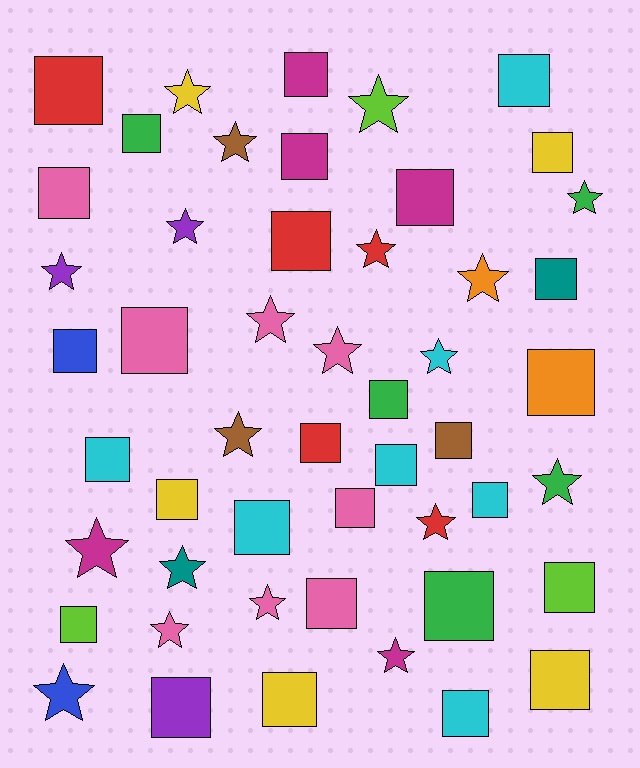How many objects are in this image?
There are 50 objects.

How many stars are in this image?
There are 20 stars.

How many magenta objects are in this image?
There are 5 magenta objects.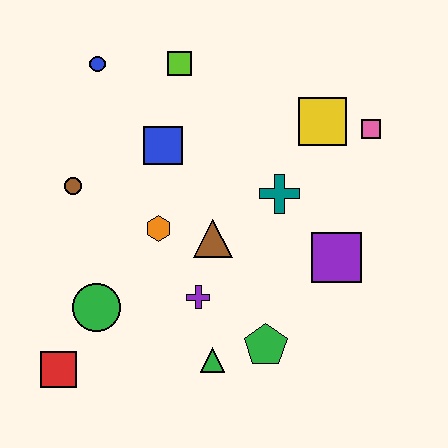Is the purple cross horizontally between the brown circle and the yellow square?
Yes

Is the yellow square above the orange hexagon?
Yes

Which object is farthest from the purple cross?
The blue circle is farthest from the purple cross.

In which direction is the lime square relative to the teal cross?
The lime square is above the teal cross.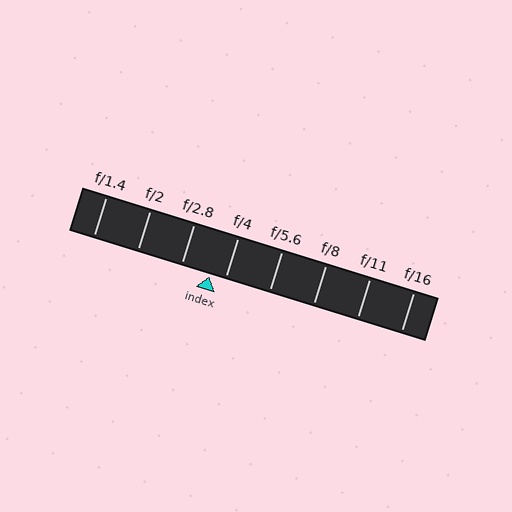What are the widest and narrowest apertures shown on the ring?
The widest aperture shown is f/1.4 and the narrowest is f/16.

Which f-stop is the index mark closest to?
The index mark is closest to f/4.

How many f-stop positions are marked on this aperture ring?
There are 8 f-stop positions marked.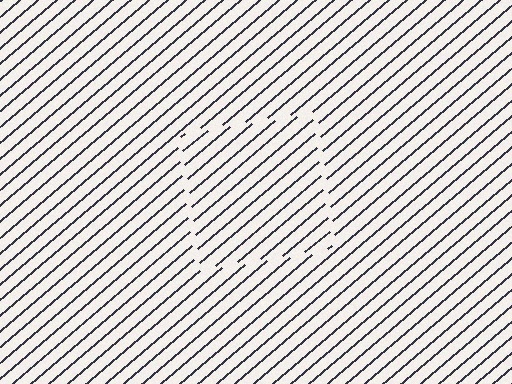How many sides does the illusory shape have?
4 sides — the line-ends trace a square.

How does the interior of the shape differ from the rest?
The interior of the shape contains the same grating, shifted by half a period — the contour is defined by the phase discontinuity where line-ends from the inner and outer gratings abut.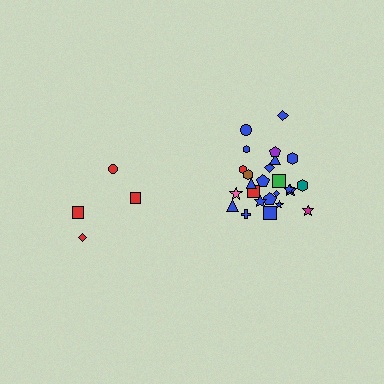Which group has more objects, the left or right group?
The right group.